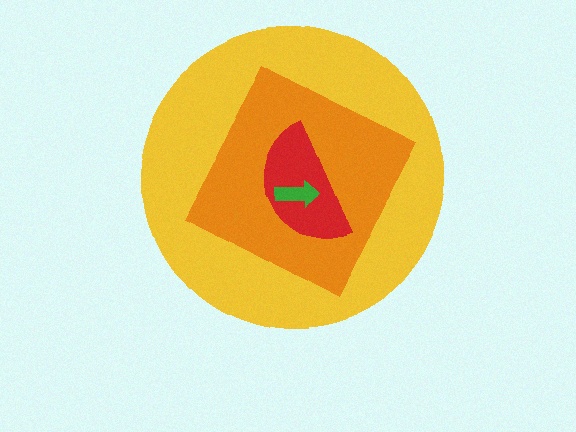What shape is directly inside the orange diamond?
The red semicircle.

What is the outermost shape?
The yellow circle.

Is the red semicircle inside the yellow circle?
Yes.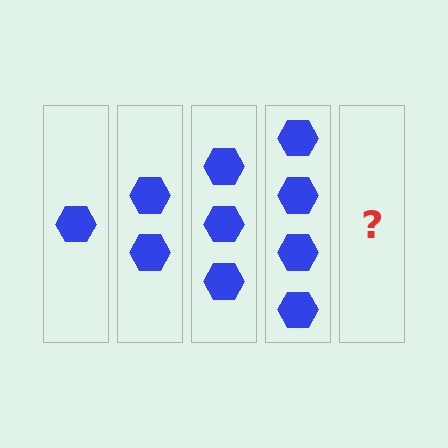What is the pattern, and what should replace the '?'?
The pattern is that each step adds one more hexagon. The '?' should be 5 hexagons.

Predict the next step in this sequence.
The next step is 5 hexagons.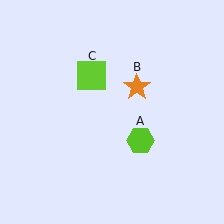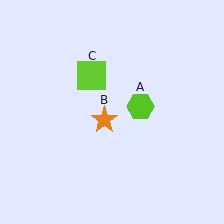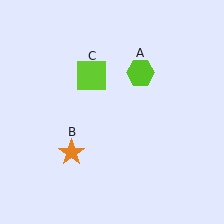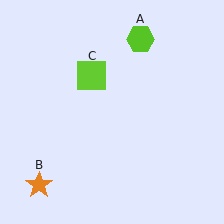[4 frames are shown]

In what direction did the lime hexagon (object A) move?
The lime hexagon (object A) moved up.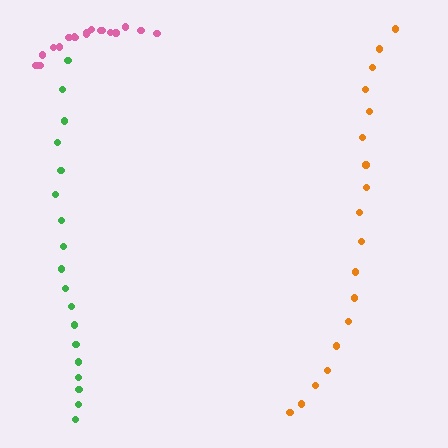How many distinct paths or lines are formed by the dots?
There are 3 distinct paths.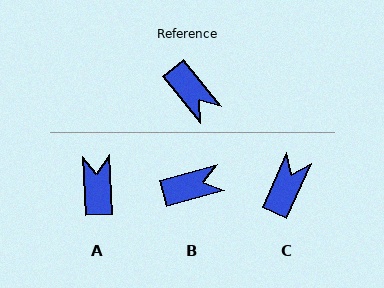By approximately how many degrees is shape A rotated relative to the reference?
Approximately 144 degrees counter-clockwise.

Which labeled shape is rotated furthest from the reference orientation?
A, about 144 degrees away.